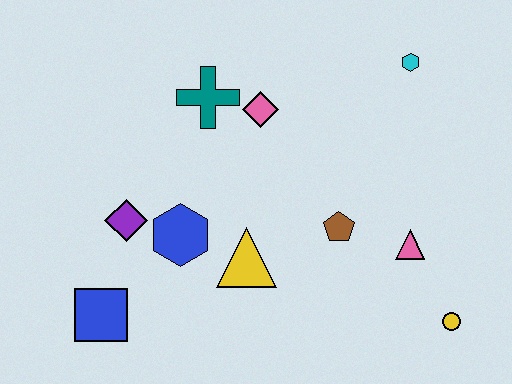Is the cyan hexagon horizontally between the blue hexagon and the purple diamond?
No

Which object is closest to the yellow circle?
The pink triangle is closest to the yellow circle.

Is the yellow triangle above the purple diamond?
No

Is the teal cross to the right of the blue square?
Yes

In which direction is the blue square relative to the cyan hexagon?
The blue square is to the left of the cyan hexagon.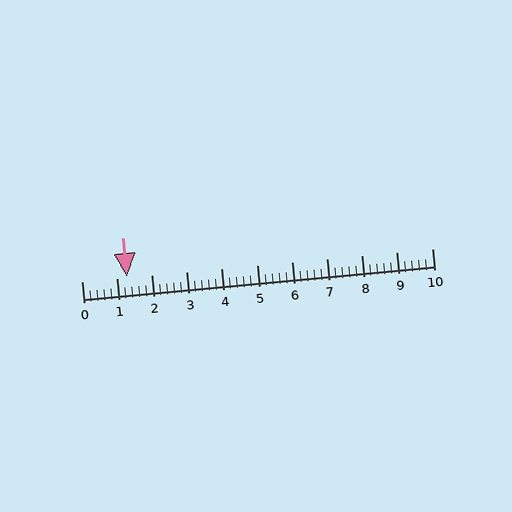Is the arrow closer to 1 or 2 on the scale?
The arrow is closer to 1.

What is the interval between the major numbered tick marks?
The major tick marks are spaced 1 units apart.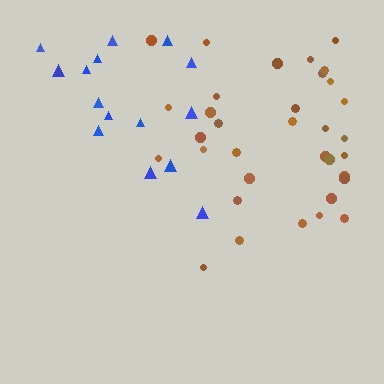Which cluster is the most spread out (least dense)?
Blue.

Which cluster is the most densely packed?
Brown.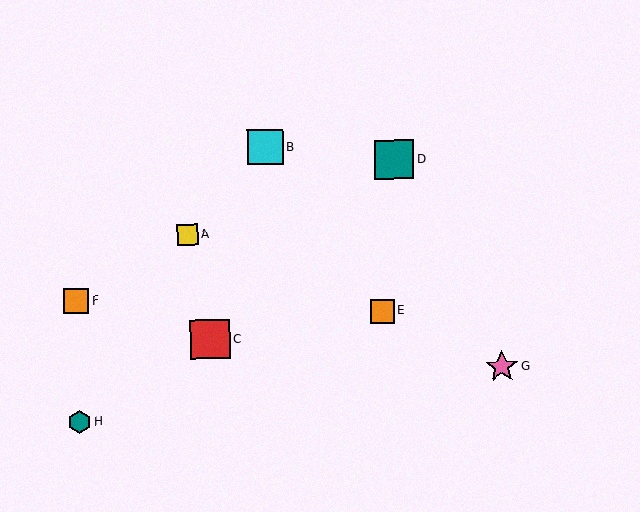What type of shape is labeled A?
Shape A is a yellow square.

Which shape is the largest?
The teal square (labeled D) is the largest.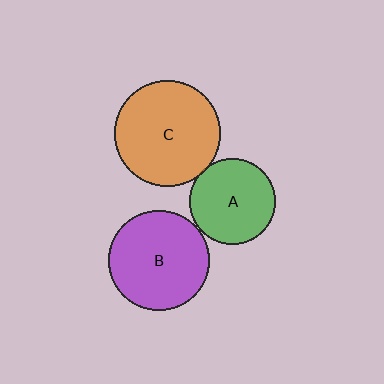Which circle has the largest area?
Circle C (orange).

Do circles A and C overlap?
Yes.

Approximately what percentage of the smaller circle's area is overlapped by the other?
Approximately 5%.